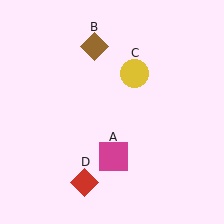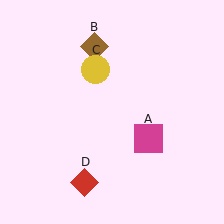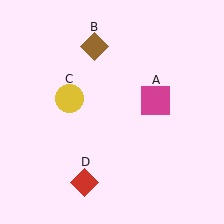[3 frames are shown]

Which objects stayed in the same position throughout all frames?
Brown diamond (object B) and red diamond (object D) remained stationary.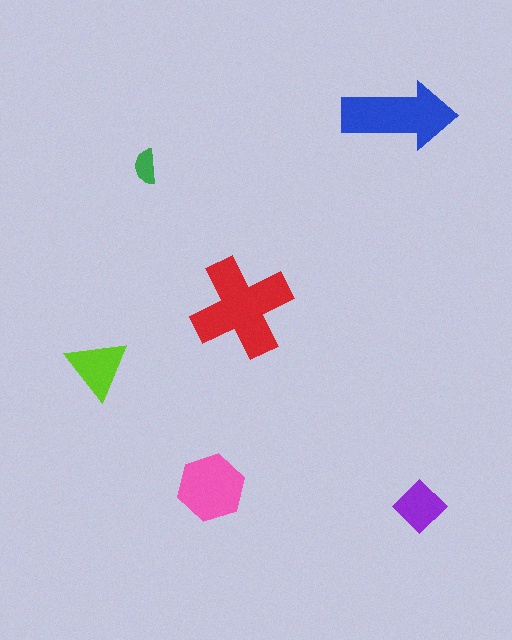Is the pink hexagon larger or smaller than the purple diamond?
Larger.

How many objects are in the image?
There are 6 objects in the image.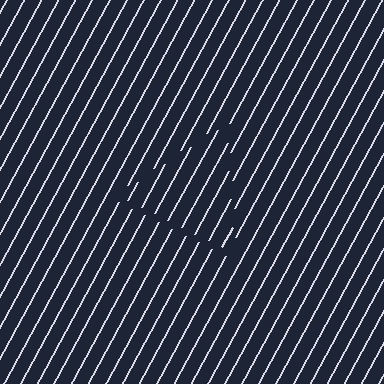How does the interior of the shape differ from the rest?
The interior of the shape contains the same grating, shifted by half a period — the contour is defined by the phase discontinuity where line-ends from the inner and outer gratings abut.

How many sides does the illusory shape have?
3 sides — the line-ends trace a triangle.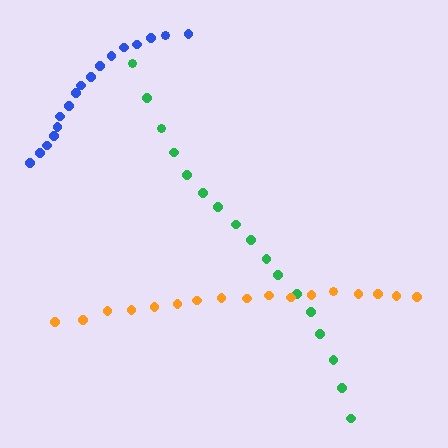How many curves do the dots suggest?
There are 3 distinct paths.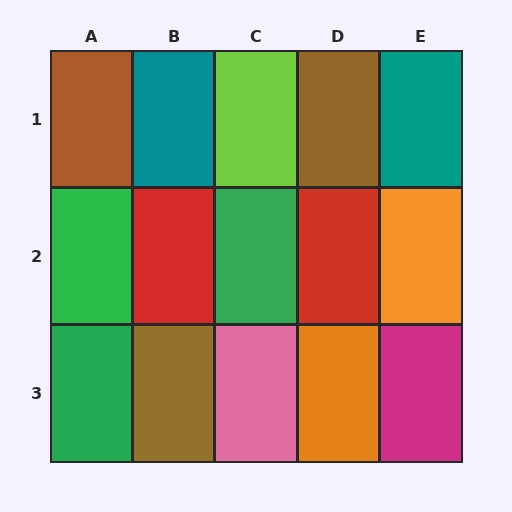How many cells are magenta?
1 cell is magenta.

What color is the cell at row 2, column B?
Red.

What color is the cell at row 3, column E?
Magenta.